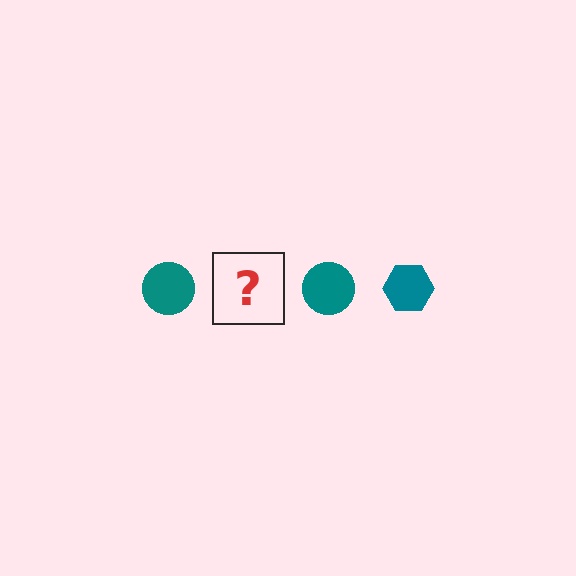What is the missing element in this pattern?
The missing element is a teal hexagon.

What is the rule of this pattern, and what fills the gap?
The rule is that the pattern cycles through circle, hexagon shapes in teal. The gap should be filled with a teal hexagon.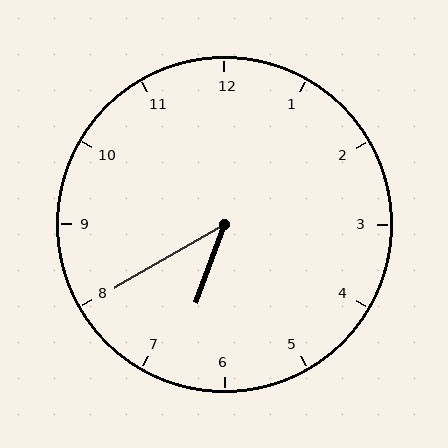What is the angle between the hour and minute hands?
Approximately 40 degrees.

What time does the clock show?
6:40.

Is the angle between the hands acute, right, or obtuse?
It is acute.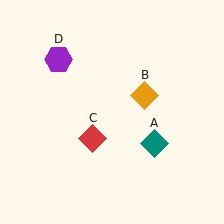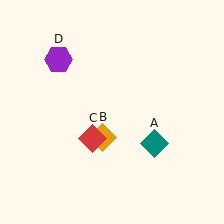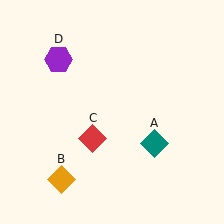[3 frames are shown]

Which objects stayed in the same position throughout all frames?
Teal diamond (object A) and red diamond (object C) and purple hexagon (object D) remained stationary.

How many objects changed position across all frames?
1 object changed position: orange diamond (object B).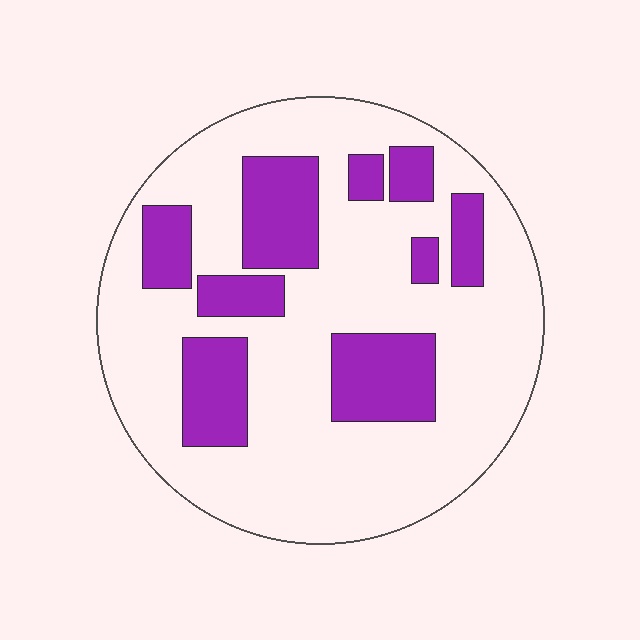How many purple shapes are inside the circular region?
9.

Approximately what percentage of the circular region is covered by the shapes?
Approximately 25%.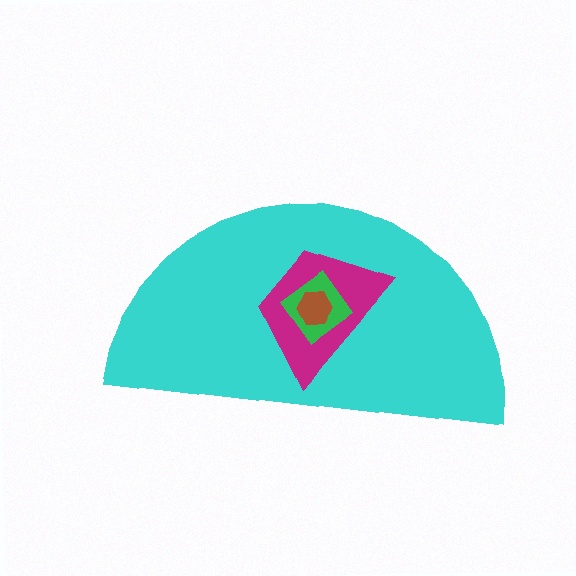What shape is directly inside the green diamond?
The brown hexagon.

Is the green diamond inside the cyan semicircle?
Yes.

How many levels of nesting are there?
4.